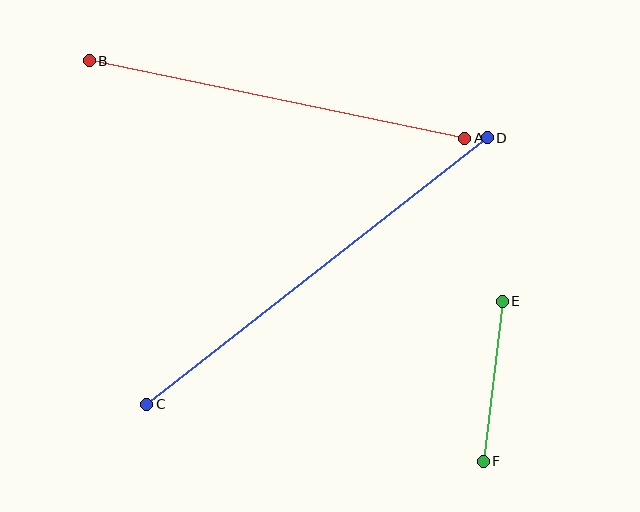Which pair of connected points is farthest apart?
Points C and D are farthest apart.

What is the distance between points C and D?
The distance is approximately 432 pixels.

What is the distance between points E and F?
The distance is approximately 161 pixels.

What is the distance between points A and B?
The distance is approximately 383 pixels.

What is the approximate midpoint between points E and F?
The midpoint is at approximately (493, 381) pixels.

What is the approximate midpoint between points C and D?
The midpoint is at approximately (317, 271) pixels.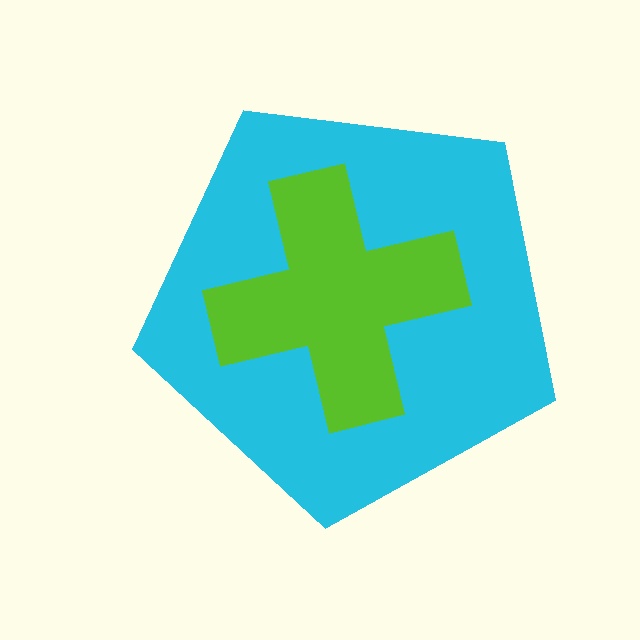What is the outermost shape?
The cyan pentagon.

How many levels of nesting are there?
2.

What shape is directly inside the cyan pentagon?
The lime cross.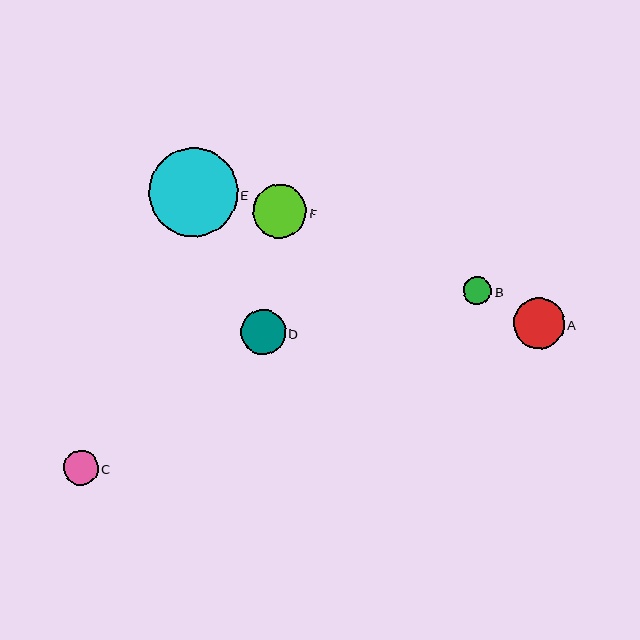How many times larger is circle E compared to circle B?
Circle E is approximately 3.1 times the size of circle B.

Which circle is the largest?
Circle E is the largest with a size of approximately 89 pixels.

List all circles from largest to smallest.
From largest to smallest: E, F, A, D, C, B.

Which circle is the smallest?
Circle B is the smallest with a size of approximately 28 pixels.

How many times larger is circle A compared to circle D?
Circle A is approximately 1.1 times the size of circle D.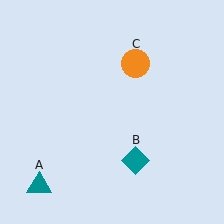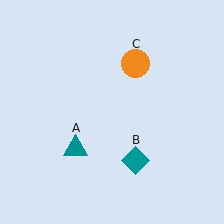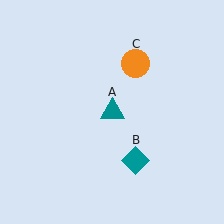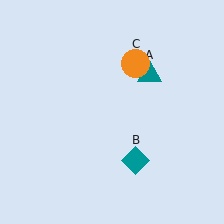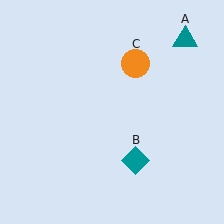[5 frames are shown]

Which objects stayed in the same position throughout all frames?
Teal diamond (object B) and orange circle (object C) remained stationary.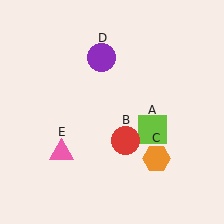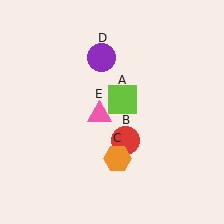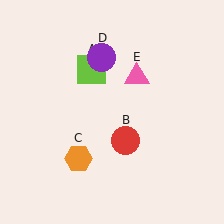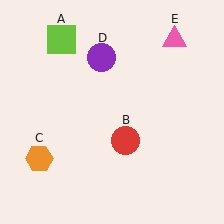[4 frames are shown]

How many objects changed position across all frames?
3 objects changed position: lime square (object A), orange hexagon (object C), pink triangle (object E).